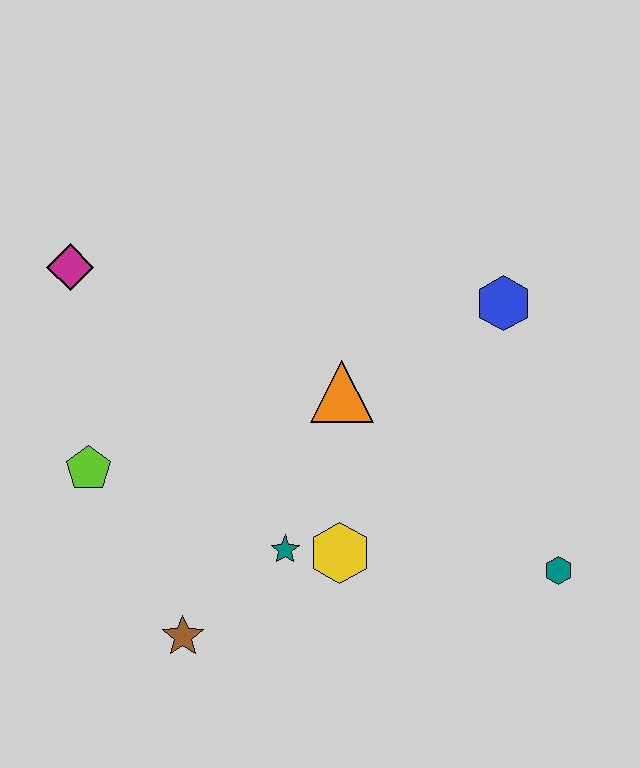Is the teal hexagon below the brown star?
No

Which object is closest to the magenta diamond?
The lime pentagon is closest to the magenta diamond.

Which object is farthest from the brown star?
The blue hexagon is farthest from the brown star.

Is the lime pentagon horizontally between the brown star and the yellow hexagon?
No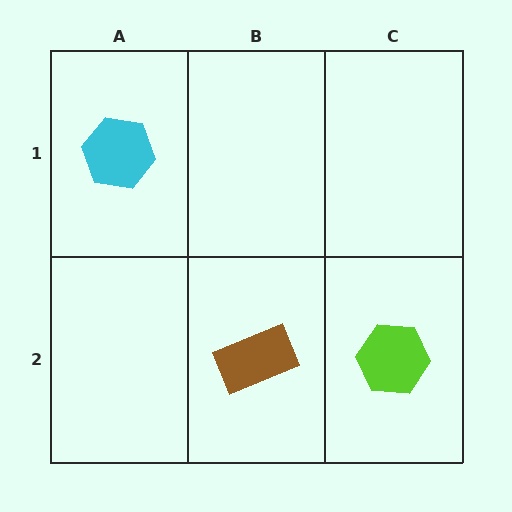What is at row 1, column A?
A cyan hexagon.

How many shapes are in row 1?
1 shape.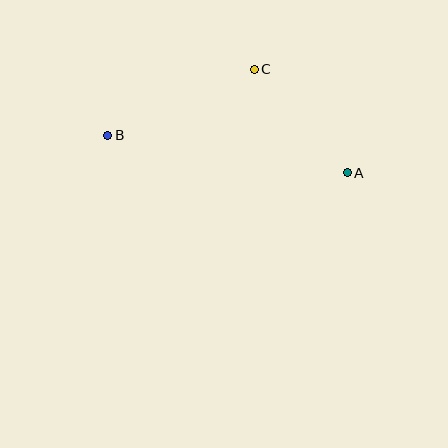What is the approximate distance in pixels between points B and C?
The distance between B and C is approximately 161 pixels.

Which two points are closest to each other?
Points A and C are closest to each other.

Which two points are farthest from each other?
Points A and B are farthest from each other.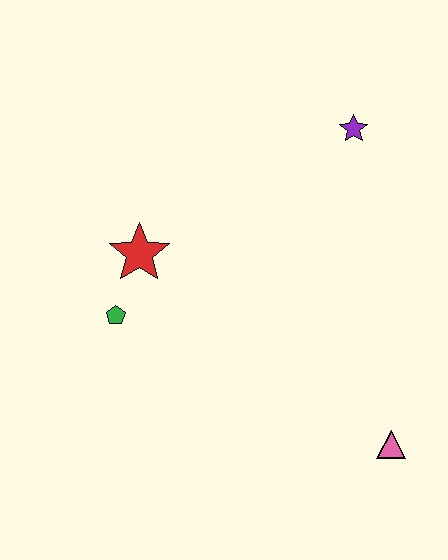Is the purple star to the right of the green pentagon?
Yes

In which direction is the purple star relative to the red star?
The purple star is to the right of the red star.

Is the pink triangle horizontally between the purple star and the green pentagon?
No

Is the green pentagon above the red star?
No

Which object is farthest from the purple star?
The pink triangle is farthest from the purple star.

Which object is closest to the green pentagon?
The red star is closest to the green pentagon.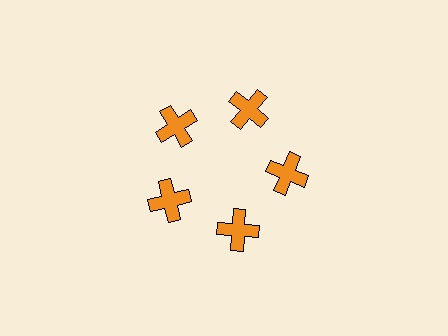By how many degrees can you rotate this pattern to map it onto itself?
The pattern maps onto itself every 72 degrees of rotation.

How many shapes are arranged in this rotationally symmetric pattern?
There are 5 shapes, arranged in 5 groups of 1.